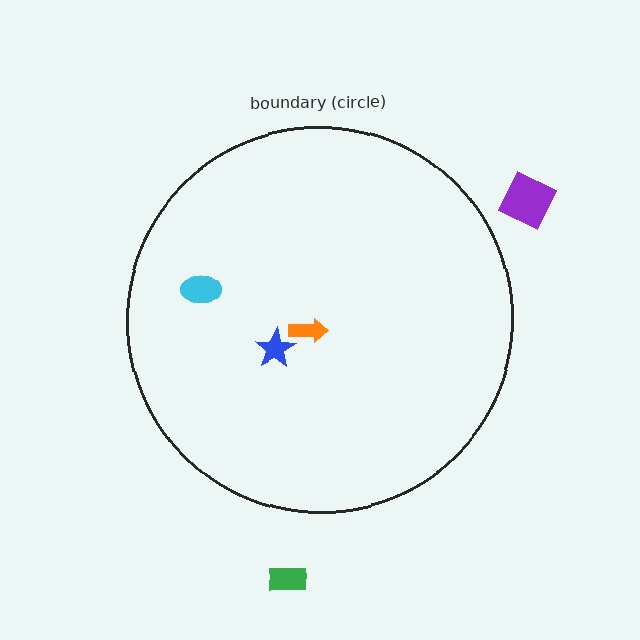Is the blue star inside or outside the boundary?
Inside.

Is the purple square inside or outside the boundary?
Outside.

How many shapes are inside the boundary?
3 inside, 2 outside.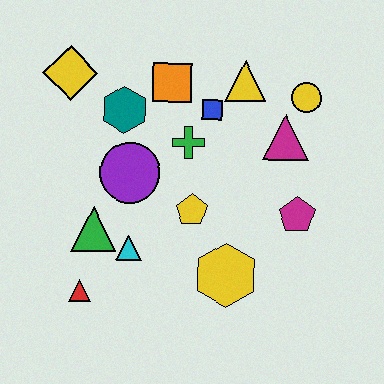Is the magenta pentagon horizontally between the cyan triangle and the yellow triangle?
No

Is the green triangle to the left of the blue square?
Yes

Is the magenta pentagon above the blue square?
No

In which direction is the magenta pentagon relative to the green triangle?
The magenta pentagon is to the right of the green triangle.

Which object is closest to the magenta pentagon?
The magenta triangle is closest to the magenta pentagon.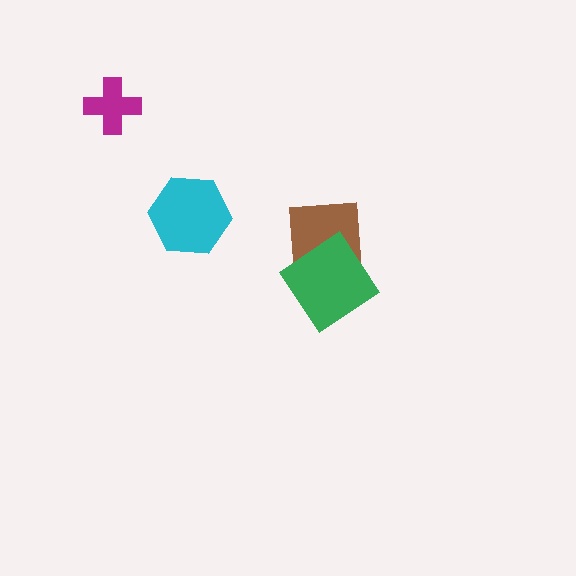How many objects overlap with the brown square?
1 object overlaps with the brown square.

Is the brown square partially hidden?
Yes, it is partially covered by another shape.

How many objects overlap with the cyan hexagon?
0 objects overlap with the cyan hexagon.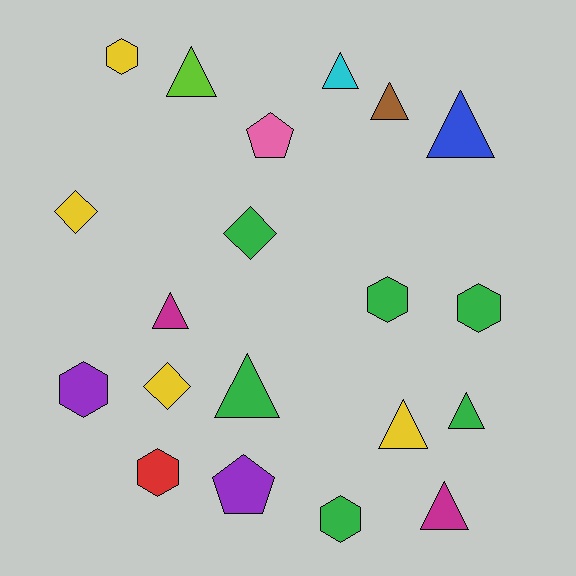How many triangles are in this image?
There are 9 triangles.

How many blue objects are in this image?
There is 1 blue object.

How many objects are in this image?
There are 20 objects.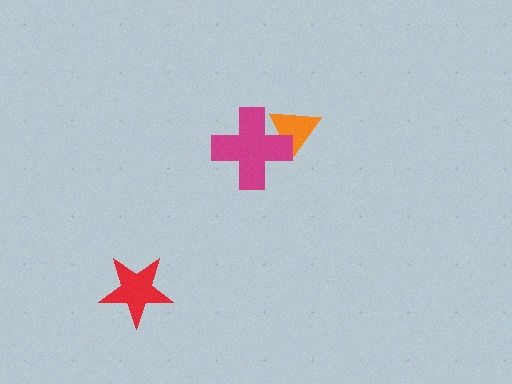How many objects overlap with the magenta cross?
1 object overlaps with the magenta cross.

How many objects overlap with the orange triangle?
1 object overlaps with the orange triangle.